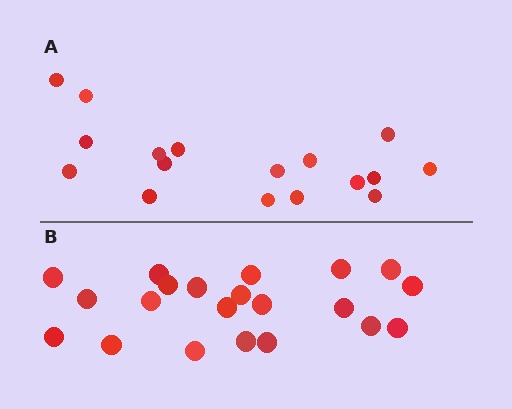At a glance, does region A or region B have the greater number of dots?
Region B (the bottom region) has more dots.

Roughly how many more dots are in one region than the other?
Region B has about 4 more dots than region A.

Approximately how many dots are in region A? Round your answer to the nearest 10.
About 20 dots. (The exact count is 17, which rounds to 20.)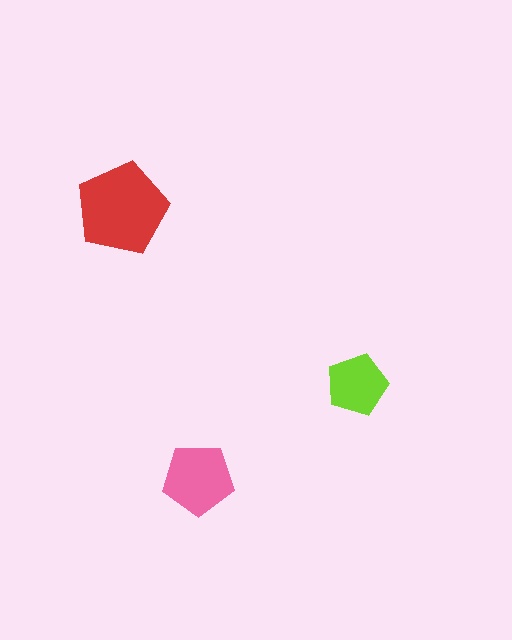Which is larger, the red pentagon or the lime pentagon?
The red one.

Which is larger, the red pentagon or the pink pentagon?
The red one.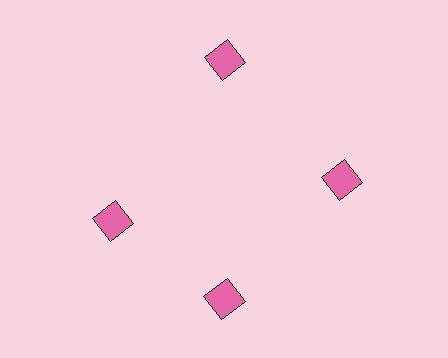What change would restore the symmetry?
The symmetry would be restored by rotating it back into even spacing with its neighbors so that all 4 squares sit at equal angles and equal distance from the center.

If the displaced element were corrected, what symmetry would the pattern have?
It would have 4-fold rotational symmetry — the pattern would map onto itself every 90 degrees.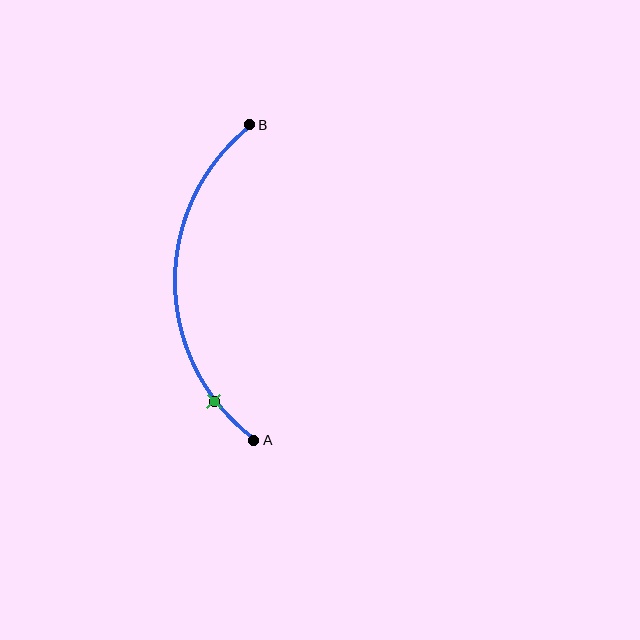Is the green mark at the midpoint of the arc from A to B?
No. The green mark lies on the arc but is closer to endpoint A. The arc midpoint would be at the point on the curve equidistant along the arc from both A and B.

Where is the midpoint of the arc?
The arc midpoint is the point on the curve farthest from the straight line joining A and B. It sits to the left of that line.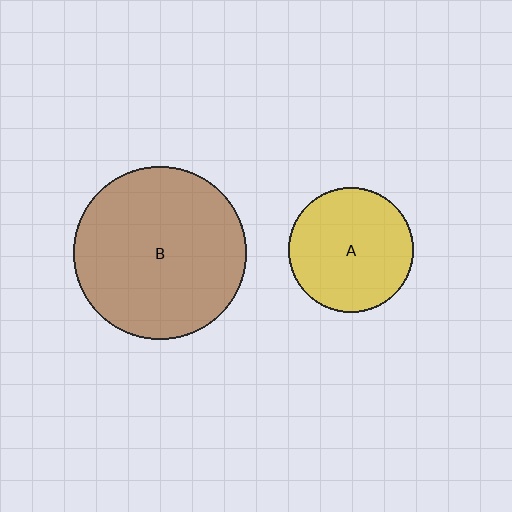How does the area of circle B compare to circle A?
Approximately 1.9 times.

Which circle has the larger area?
Circle B (brown).